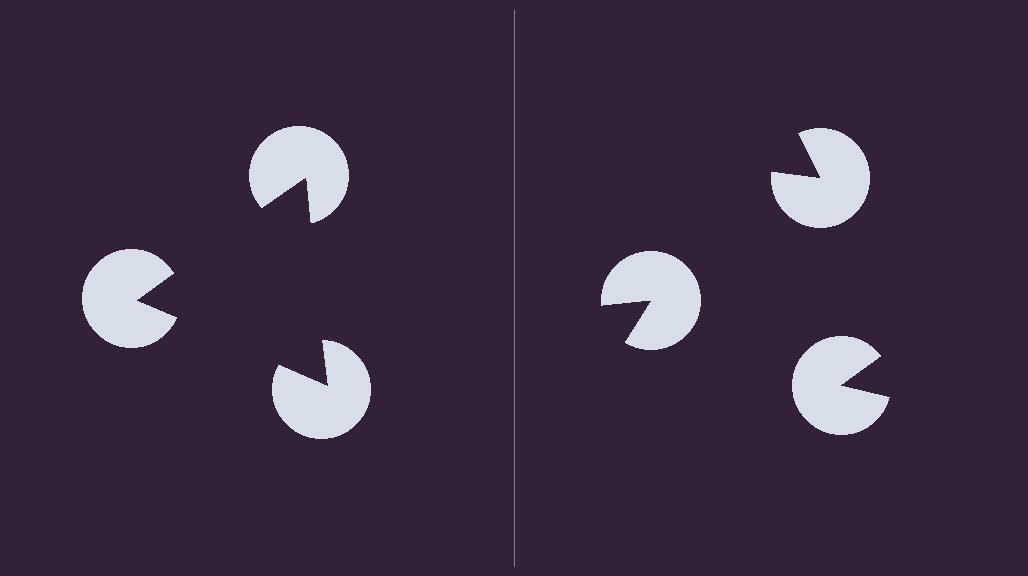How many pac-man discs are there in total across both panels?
6 — 3 on each side.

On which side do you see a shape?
An illusory triangle appears on the left side. On the right side the wedge cuts are rotated, so no coherent shape forms.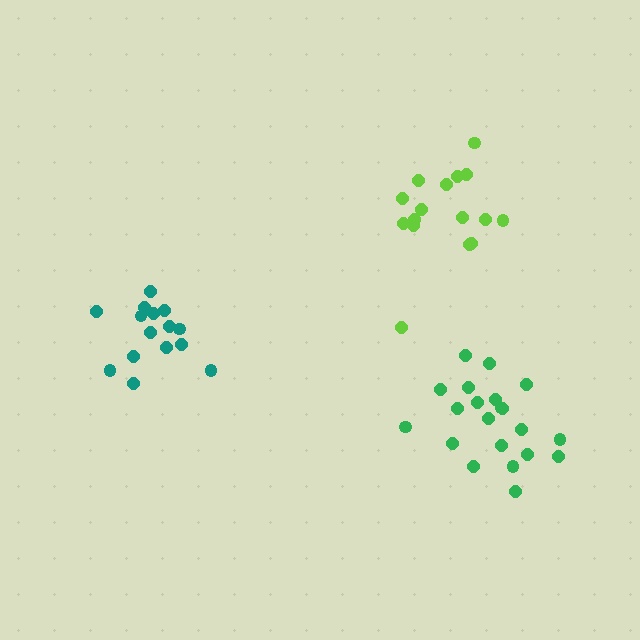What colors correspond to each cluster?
The clusters are colored: lime, green, teal.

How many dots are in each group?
Group 1: 16 dots, Group 2: 21 dots, Group 3: 15 dots (52 total).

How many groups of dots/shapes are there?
There are 3 groups.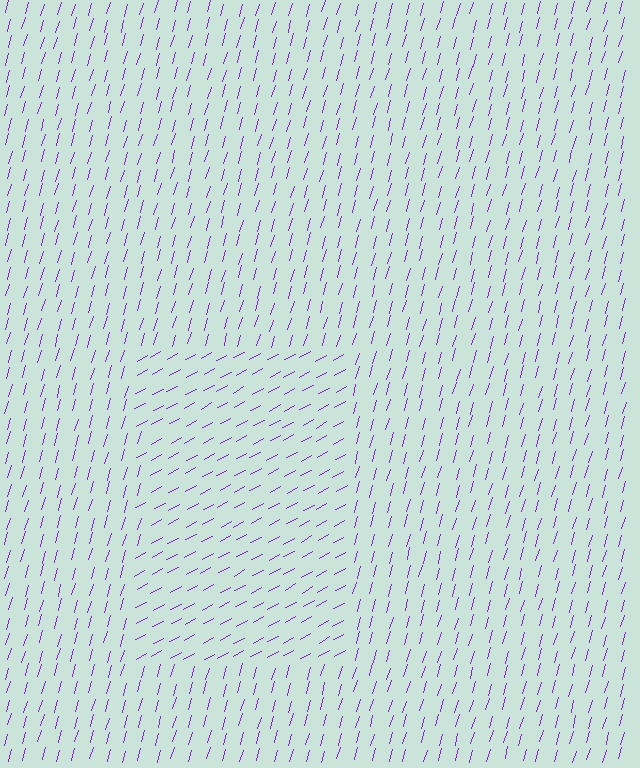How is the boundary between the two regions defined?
The boundary is defined purely by a change in line orientation (approximately 45 degrees difference). All lines are the same color and thickness.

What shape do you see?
I see a rectangle.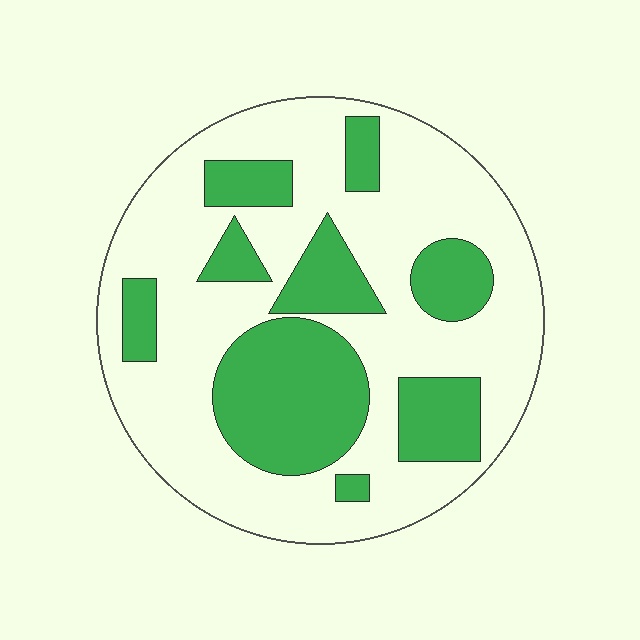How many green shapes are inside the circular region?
9.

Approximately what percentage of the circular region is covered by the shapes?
Approximately 35%.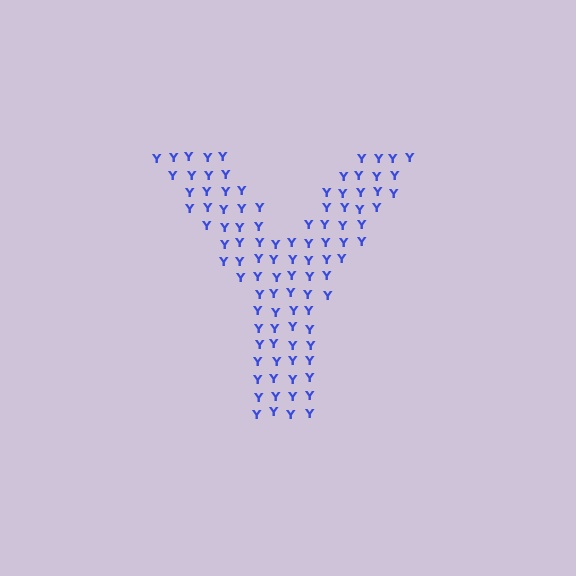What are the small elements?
The small elements are letter Y's.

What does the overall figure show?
The overall figure shows the letter Y.